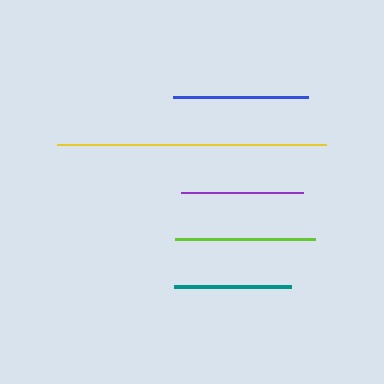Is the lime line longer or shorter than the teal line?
The lime line is longer than the teal line.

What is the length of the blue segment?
The blue segment is approximately 135 pixels long.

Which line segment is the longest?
The yellow line is the longest at approximately 270 pixels.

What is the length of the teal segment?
The teal segment is approximately 117 pixels long.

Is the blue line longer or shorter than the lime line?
The lime line is longer than the blue line.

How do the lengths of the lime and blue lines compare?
The lime and blue lines are approximately the same length.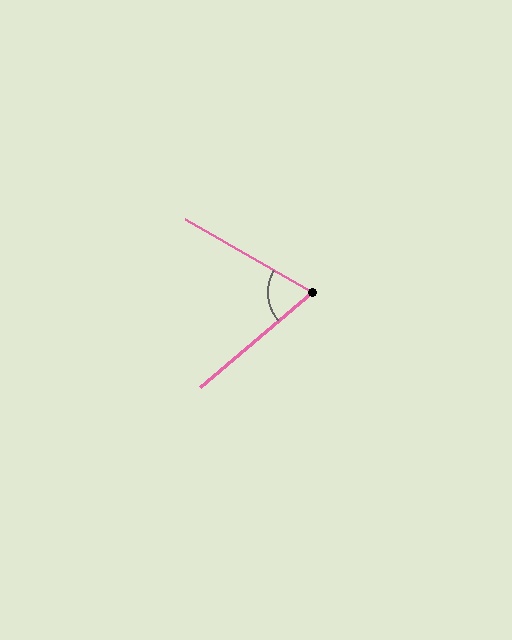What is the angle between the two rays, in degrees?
Approximately 71 degrees.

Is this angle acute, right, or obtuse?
It is acute.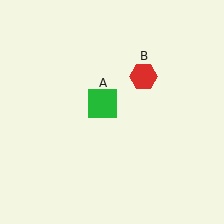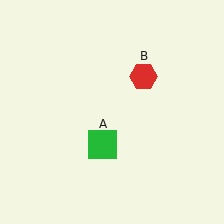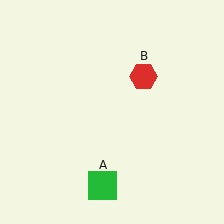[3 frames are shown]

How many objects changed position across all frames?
1 object changed position: green square (object A).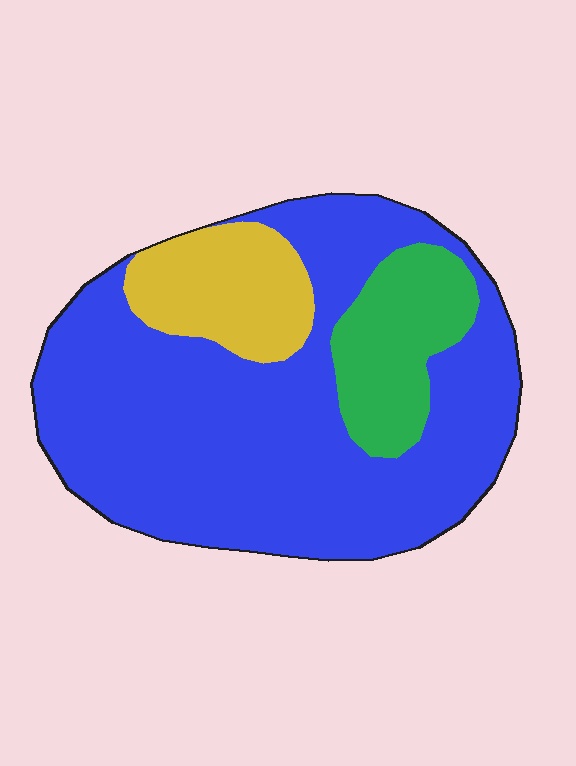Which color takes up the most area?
Blue, at roughly 70%.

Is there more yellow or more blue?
Blue.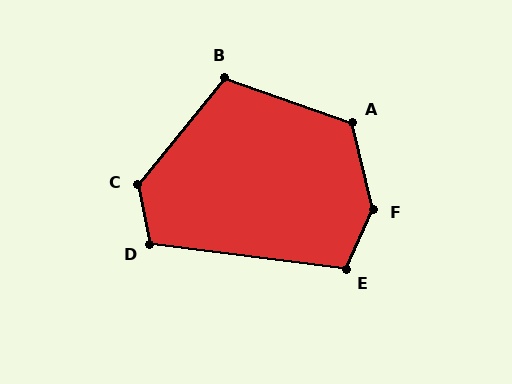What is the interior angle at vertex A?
Approximately 123 degrees (obtuse).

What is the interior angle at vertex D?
Approximately 108 degrees (obtuse).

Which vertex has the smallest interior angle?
E, at approximately 107 degrees.